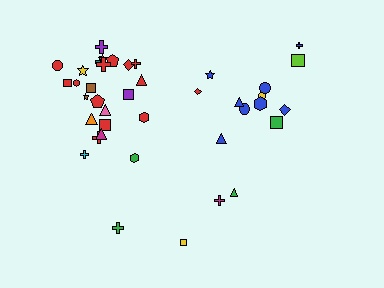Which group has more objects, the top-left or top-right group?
The top-left group.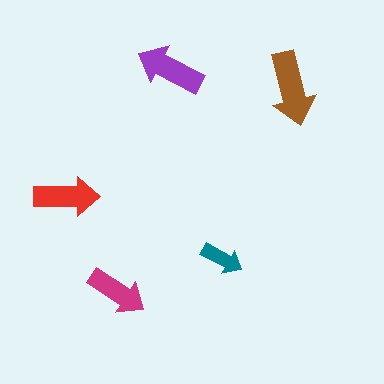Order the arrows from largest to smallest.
the brown one, the purple one, the red one, the magenta one, the teal one.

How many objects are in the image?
There are 5 objects in the image.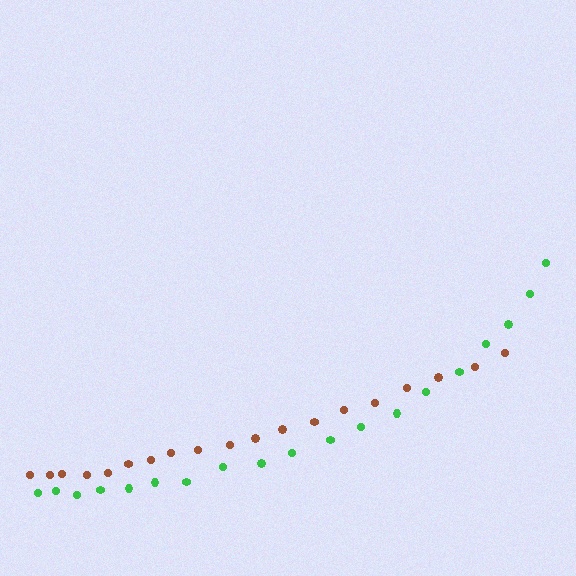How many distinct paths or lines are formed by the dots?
There are 2 distinct paths.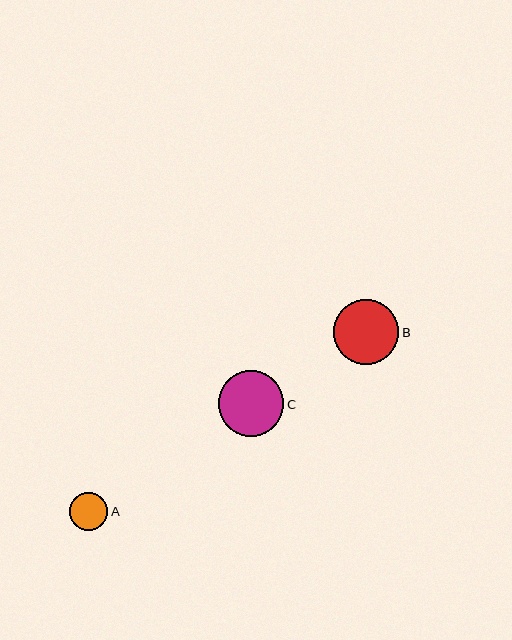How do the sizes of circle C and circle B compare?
Circle C and circle B are approximately the same size.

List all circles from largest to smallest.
From largest to smallest: C, B, A.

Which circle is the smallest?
Circle A is the smallest with a size of approximately 38 pixels.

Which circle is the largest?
Circle C is the largest with a size of approximately 65 pixels.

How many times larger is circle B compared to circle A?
Circle B is approximately 1.7 times the size of circle A.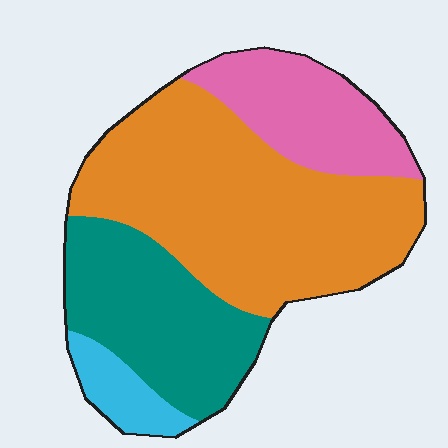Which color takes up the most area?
Orange, at roughly 50%.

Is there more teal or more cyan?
Teal.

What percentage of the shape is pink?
Pink covers about 20% of the shape.